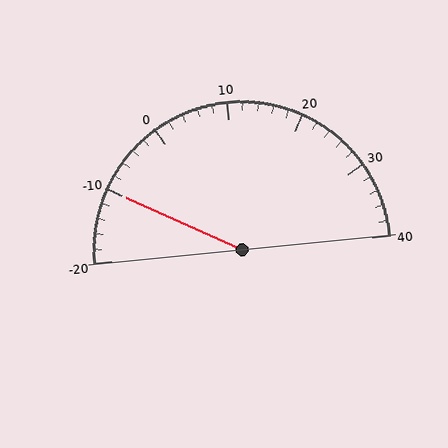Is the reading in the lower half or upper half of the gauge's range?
The reading is in the lower half of the range (-20 to 40).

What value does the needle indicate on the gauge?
The needle indicates approximately -10.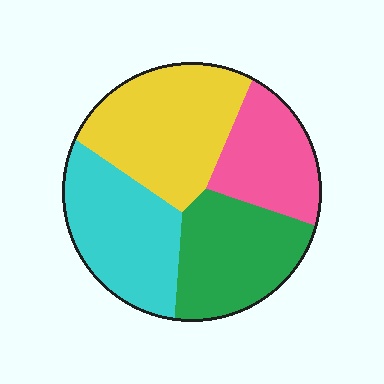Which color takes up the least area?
Pink, at roughly 20%.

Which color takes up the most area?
Yellow, at roughly 30%.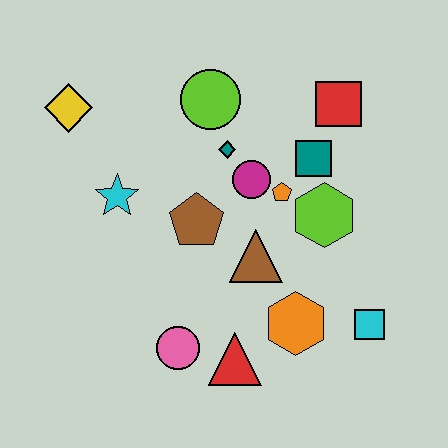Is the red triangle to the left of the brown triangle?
Yes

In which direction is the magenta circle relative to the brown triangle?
The magenta circle is above the brown triangle.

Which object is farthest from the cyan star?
The cyan square is farthest from the cyan star.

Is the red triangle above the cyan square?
No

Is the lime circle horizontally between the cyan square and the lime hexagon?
No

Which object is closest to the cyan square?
The orange hexagon is closest to the cyan square.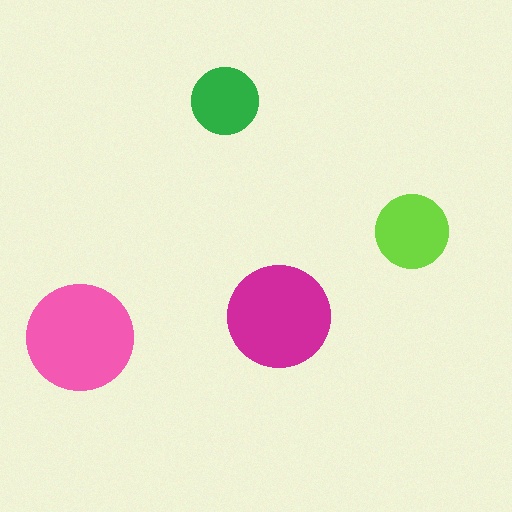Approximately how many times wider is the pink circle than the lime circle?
About 1.5 times wider.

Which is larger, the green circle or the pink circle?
The pink one.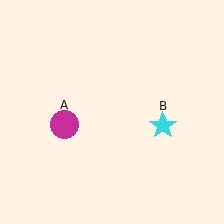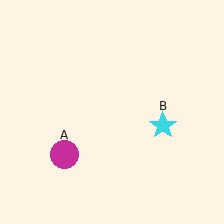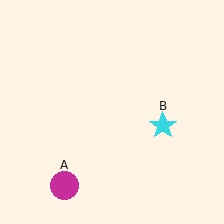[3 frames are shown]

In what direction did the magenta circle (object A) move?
The magenta circle (object A) moved down.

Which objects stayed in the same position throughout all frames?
Cyan star (object B) remained stationary.